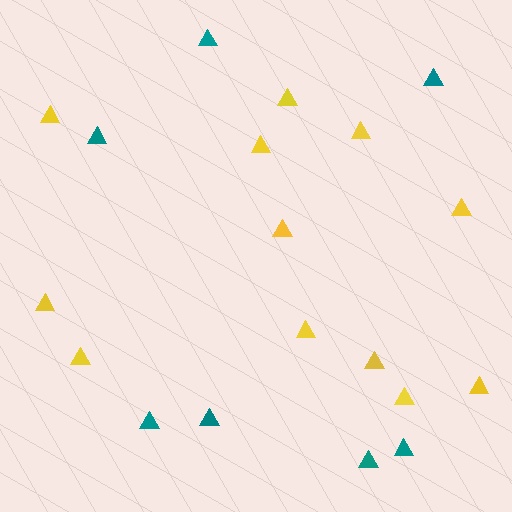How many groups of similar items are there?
There are 2 groups: one group of yellow triangles (12) and one group of teal triangles (7).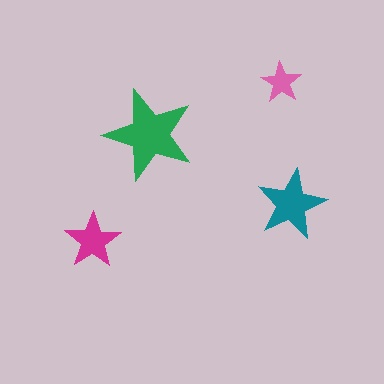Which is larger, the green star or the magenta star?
The green one.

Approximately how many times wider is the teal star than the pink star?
About 1.5 times wider.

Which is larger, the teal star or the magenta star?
The teal one.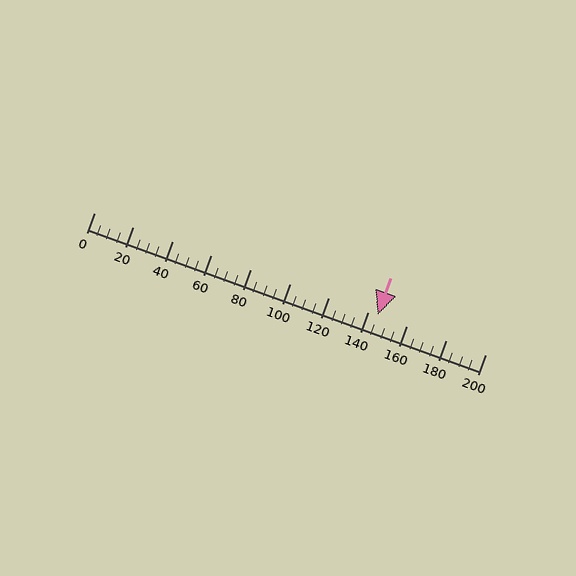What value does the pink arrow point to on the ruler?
The pink arrow points to approximately 145.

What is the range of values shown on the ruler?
The ruler shows values from 0 to 200.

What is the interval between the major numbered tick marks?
The major tick marks are spaced 20 units apart.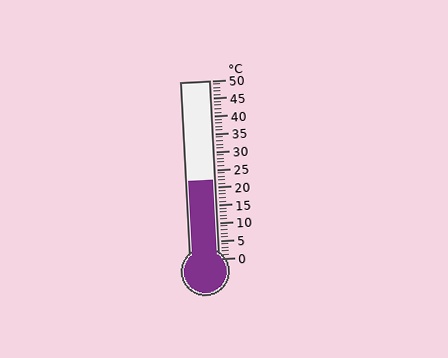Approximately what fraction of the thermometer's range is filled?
The thermometer is filled to approximately 45% of its range.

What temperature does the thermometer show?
The thermometer shows approximately 22°C.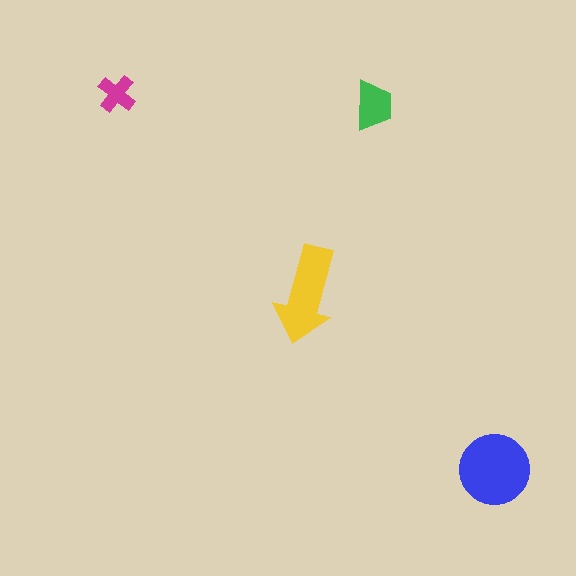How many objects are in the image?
There are 4 objects in the image.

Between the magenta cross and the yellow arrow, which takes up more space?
The yellow arrow.